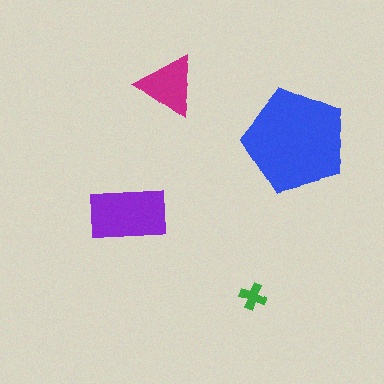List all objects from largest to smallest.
The blue pentagon, the purple rectangle, the magenta triangle, the green cross.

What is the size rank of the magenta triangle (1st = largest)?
3rd.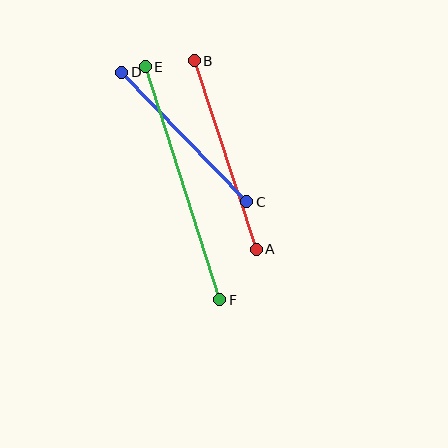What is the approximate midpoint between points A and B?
The midpoint is at approximately (225, 155) pixels.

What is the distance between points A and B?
The distance is approximately 198 pixels.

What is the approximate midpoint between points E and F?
The midpoint is at approximately (182, 183) pixels.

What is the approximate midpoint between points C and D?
The midpoint is at approximately (184, 137) pixels.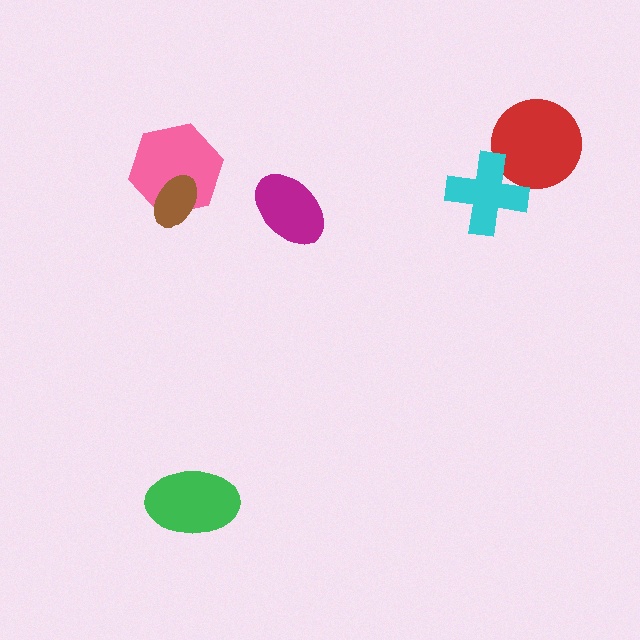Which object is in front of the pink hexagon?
The brown ellipse is in front of the pink hexagon.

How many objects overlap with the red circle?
1 object overlaps with the red circle.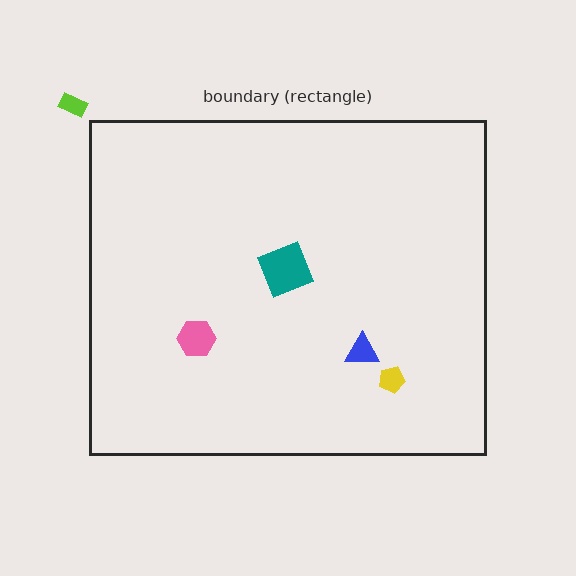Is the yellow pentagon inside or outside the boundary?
Inside.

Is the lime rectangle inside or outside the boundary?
Outside.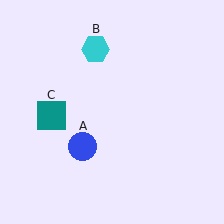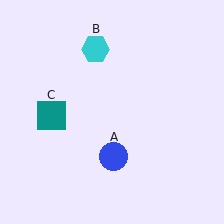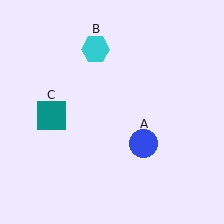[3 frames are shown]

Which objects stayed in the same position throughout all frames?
Cyan hexagon (object B) and teal square (object C) remained stationary.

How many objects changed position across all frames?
1 object changed position: blue circle (object A).